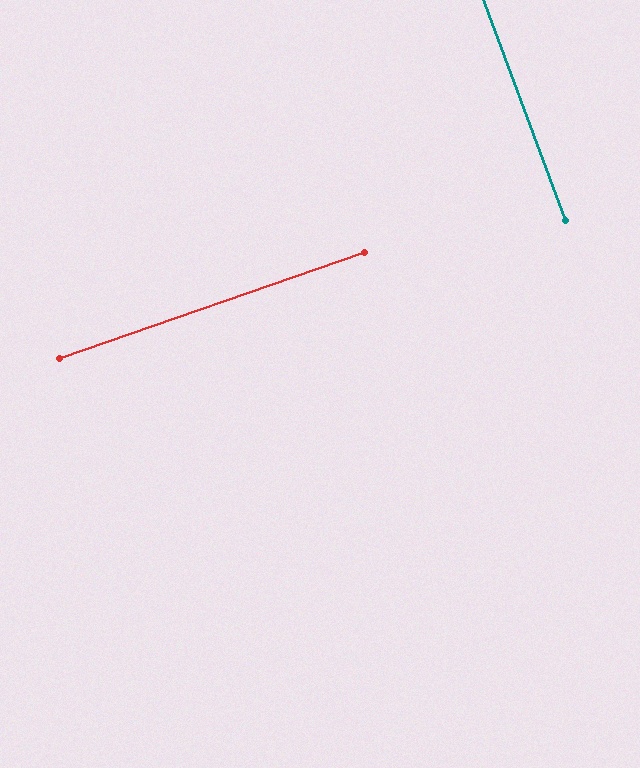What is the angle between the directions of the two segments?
Approximately 89 degrees.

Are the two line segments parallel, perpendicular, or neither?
Perpendicular — they meet at approximately 89°.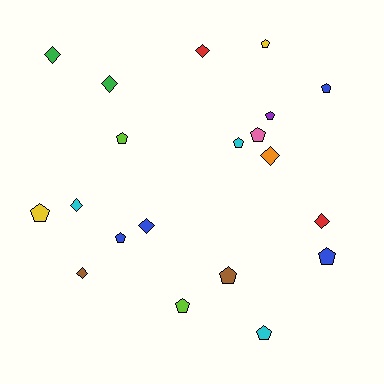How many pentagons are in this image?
There are 12 pentagons.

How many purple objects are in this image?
There is 1 purple object.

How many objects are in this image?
There are 20 objects.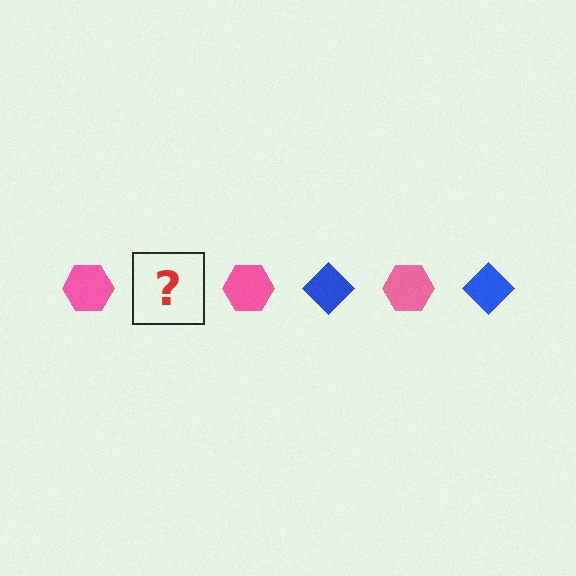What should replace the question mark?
The question mark should be replaced with a blue diamond.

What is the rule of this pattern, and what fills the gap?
The rule is that the pattern alternates between pink hexagon and blue diamond. The gap should be filled with a blue diamond.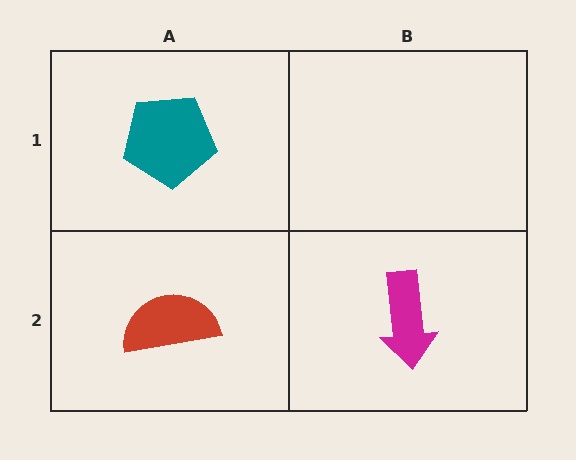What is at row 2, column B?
A magenta arrow.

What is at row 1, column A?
A teal pentagon.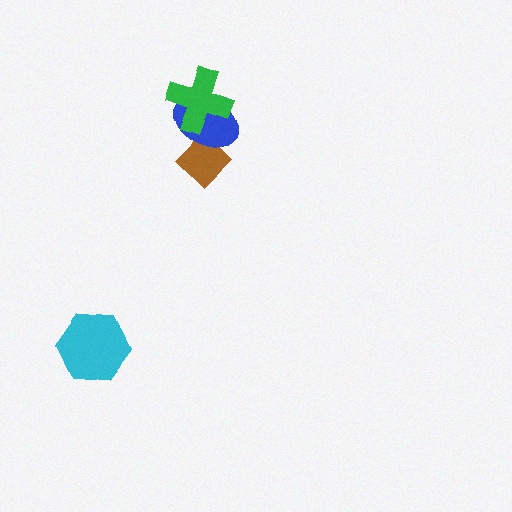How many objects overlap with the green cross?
1 object overlaps with the green cross.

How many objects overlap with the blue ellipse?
2 objects overlap with the blue ellipse.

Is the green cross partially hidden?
No, no other shape covers it.